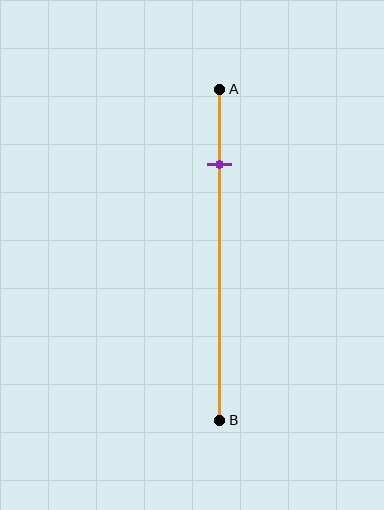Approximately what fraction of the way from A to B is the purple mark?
The purple mark is approximately 25% of the way from A to B.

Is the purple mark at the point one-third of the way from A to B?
No, the mark is at about 25% from A, not at the 33% one-third point.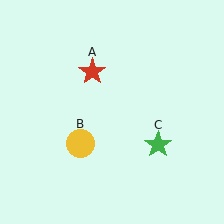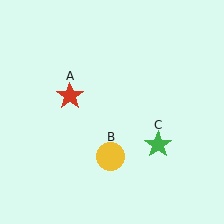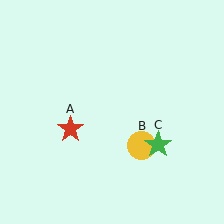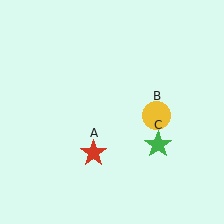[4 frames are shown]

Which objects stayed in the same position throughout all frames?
Green star (object C) remained stationary.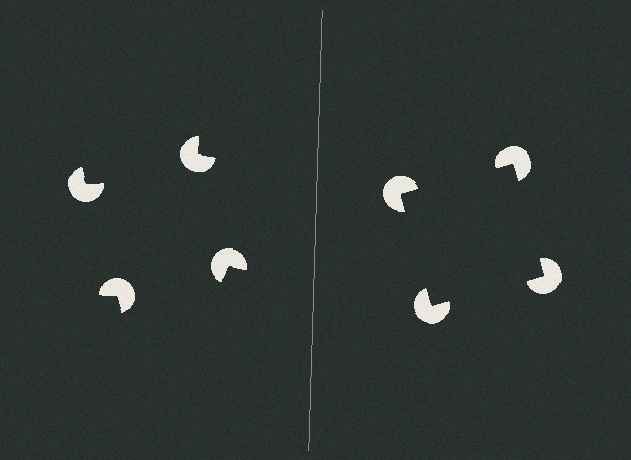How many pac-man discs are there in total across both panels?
8 — 4 on each side.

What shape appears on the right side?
An illusory square.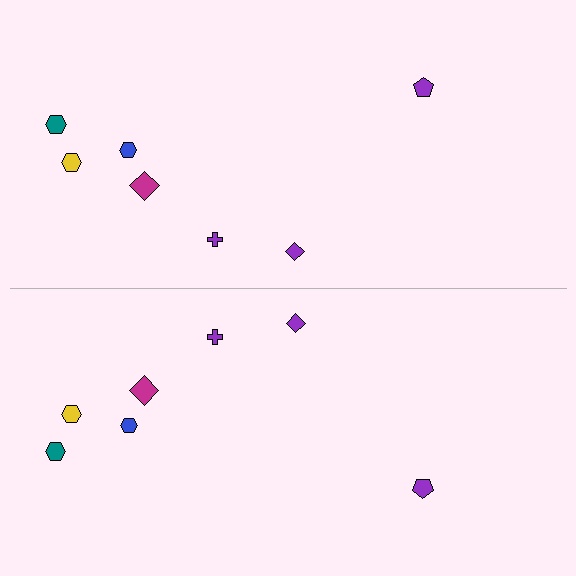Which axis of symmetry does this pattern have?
The pattern has a horizontal axis of symmetry running through the center of the image.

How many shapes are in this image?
There are 14 shapes in this image.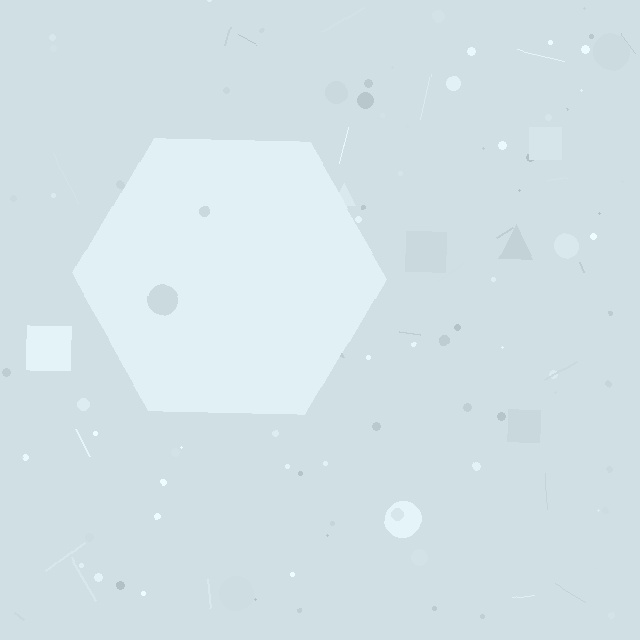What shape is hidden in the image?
A hexagon is hidden in the image.